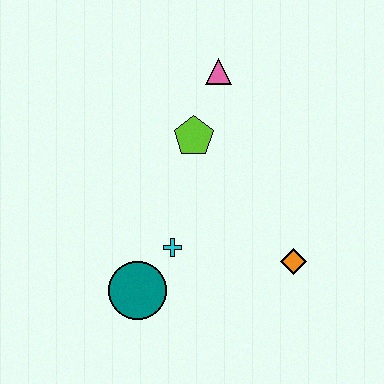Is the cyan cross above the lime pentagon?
No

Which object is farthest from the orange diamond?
The pink triangle is farthest from the orange diamond.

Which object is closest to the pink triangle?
The lime pentagon is closest to the pink triangle.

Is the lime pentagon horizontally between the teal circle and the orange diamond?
Yes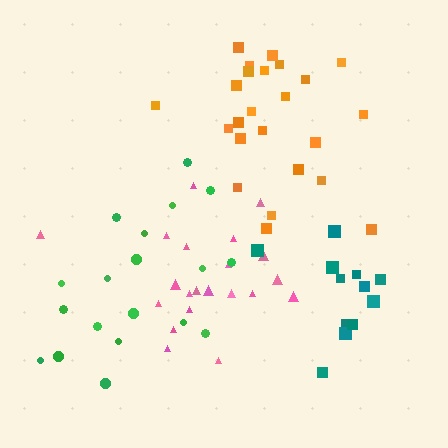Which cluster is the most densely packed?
Teal.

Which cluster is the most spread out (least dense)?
Green.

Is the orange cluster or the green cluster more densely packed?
Orange.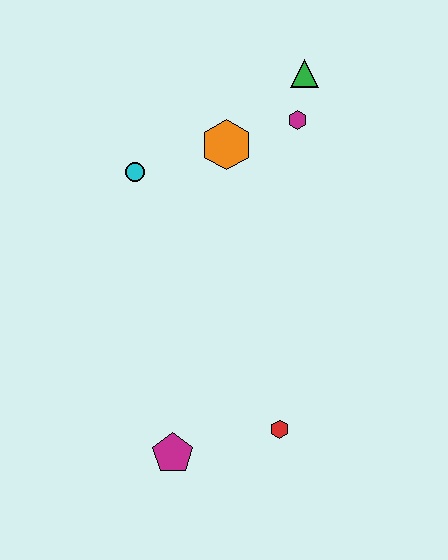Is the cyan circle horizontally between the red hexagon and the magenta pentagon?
No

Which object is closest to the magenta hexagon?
The green triangle is closest to the magenta hexagon.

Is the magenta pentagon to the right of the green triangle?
No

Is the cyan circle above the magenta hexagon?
No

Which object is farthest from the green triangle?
The magenta pentagon is farthest from the green triangle.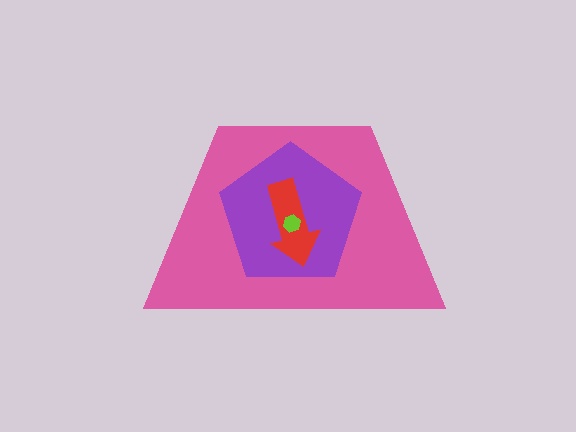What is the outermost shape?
The pink trapezoid.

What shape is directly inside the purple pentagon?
The red arrow.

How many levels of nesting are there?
4.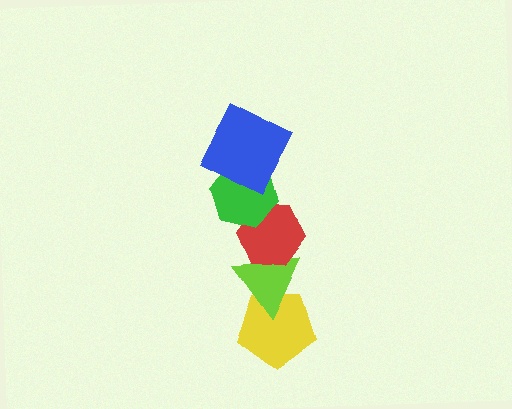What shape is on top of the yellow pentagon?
The lime triangle is on top of the yellow pentagon.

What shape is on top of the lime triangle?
The red hexagon is on top of the lime triangle.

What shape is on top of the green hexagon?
The blue square is on top of the green hexagon.